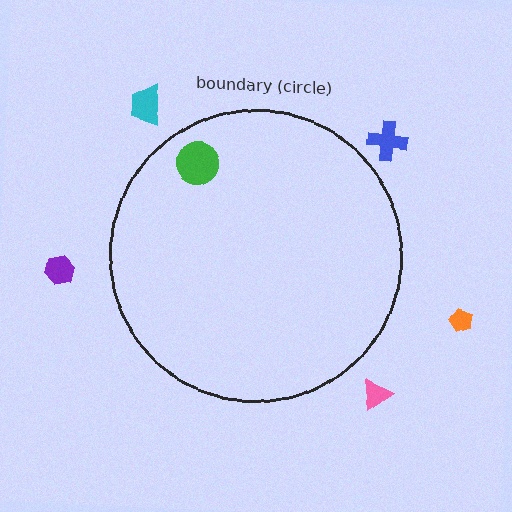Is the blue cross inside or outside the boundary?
Outside.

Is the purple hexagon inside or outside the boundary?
Outside.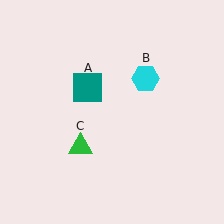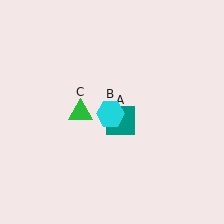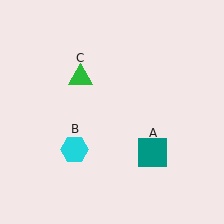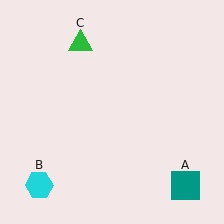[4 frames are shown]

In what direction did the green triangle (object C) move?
The green triangle (object C) moved up.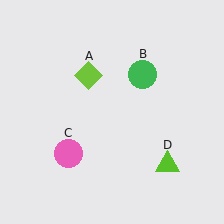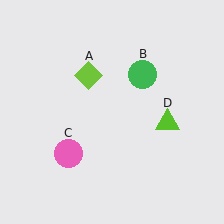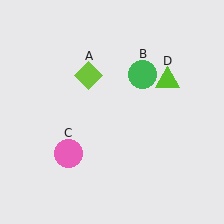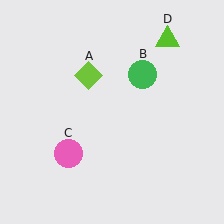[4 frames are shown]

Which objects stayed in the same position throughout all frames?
Lime diamond (object A) and green circle (object B) and pink circle (object C) remained stationary.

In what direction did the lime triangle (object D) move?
The lime triangle (object D) moved up.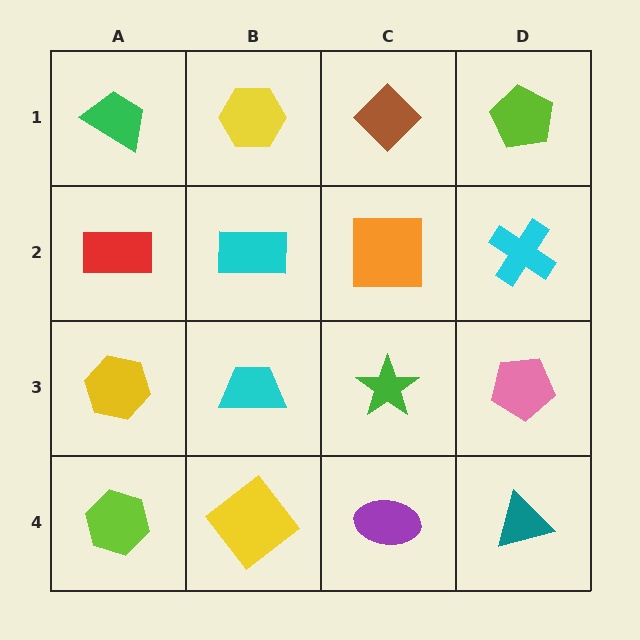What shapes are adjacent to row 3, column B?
A cyan rectangle (row 2, column B), a yellow diamond (row 4, column B), a yellow hexagon (row 3, column A), a green star (row 3, column C).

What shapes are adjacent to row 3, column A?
A red rectangle (row 2, column A), a lime hexagon (row 4, column A), a cyan trapezoid (row 3, column B).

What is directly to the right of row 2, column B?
An orange square.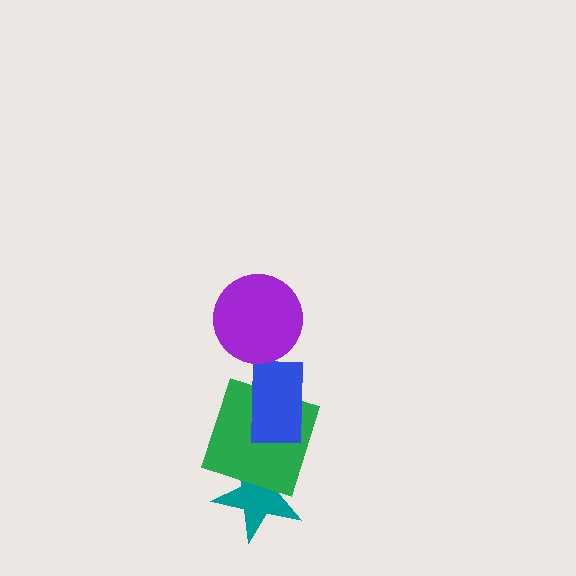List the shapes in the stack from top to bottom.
From top to bottom: the purple circle, the blue rectangle, the green square, the teal star.